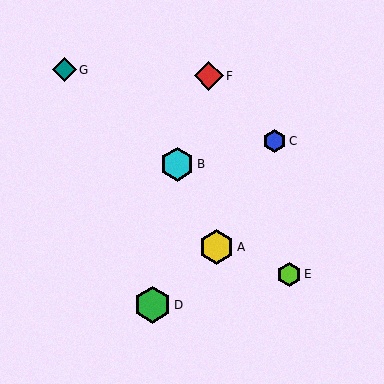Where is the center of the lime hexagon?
The center of the lime hexagon is at (289, 274).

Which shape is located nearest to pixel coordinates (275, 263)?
The lime hexagon (labeled E) at (289, 274) is nearest to that location.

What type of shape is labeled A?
Shape A is a yellow hexagon.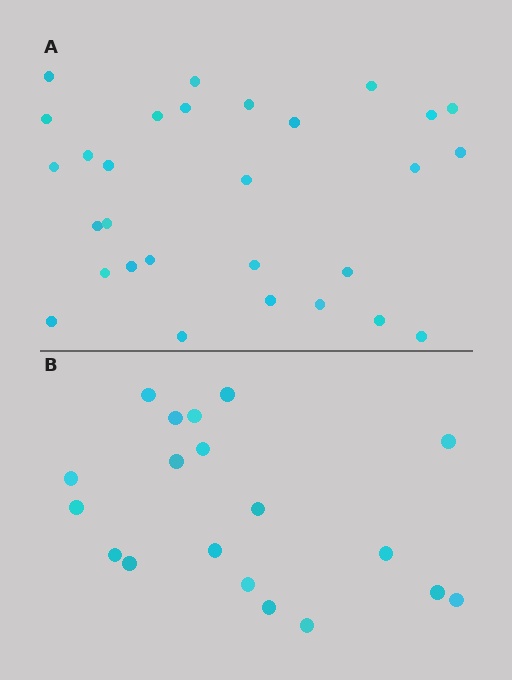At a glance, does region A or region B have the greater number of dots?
Region A (the top region) has more dots.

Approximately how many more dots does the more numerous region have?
Region A has roughly 10 or so more dots than region B.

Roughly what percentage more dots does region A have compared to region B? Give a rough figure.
About 55% more.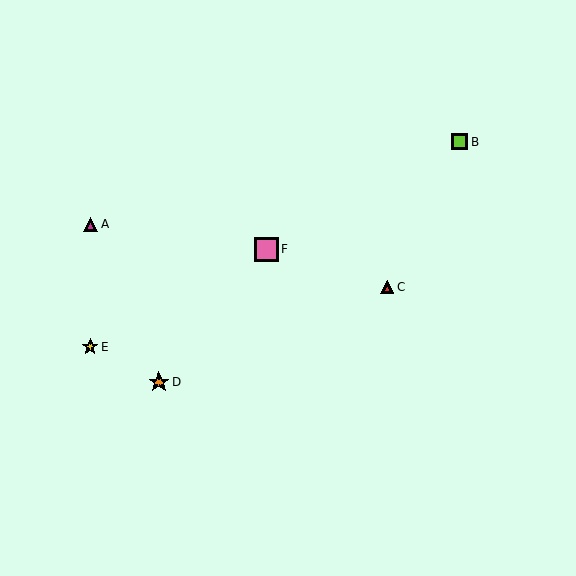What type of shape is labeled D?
Shape D is an orange star.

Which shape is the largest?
The pink square (labeled F) is the largest.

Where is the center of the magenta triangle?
The center of the magenta triangle is at (91, 224).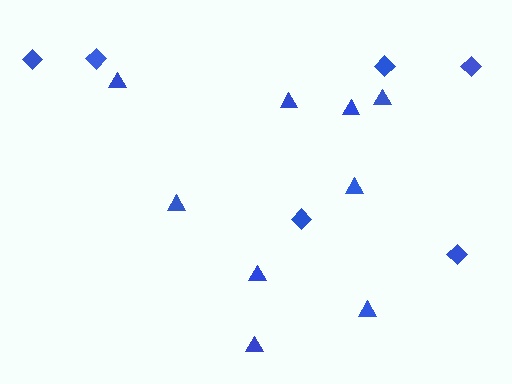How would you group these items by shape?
There are 2 groups: one group of triangles (9) and one group of diamonds (6).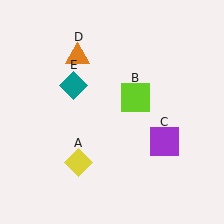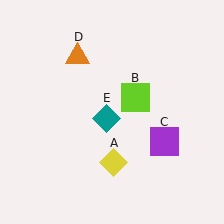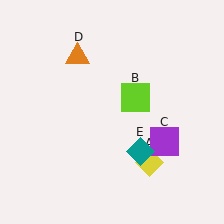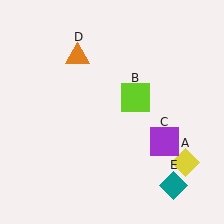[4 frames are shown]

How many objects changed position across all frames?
2 objects changed position: yellow diamond (object A), teal diamond (object E).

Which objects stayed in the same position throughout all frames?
Lime square (object B) and purple square (object C) and orange triangle (object D) remained stationary.